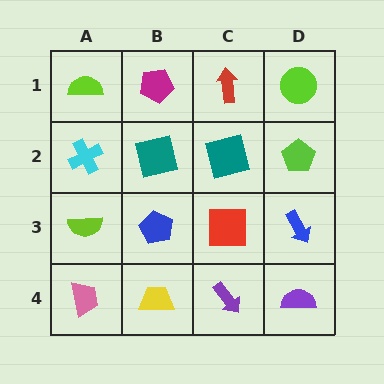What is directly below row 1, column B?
A teal square.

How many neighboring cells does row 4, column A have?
2.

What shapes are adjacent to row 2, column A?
A lime semicircle (row 1, column A), a lime semicircle (row 3, column A), a teal square (row 2, column B).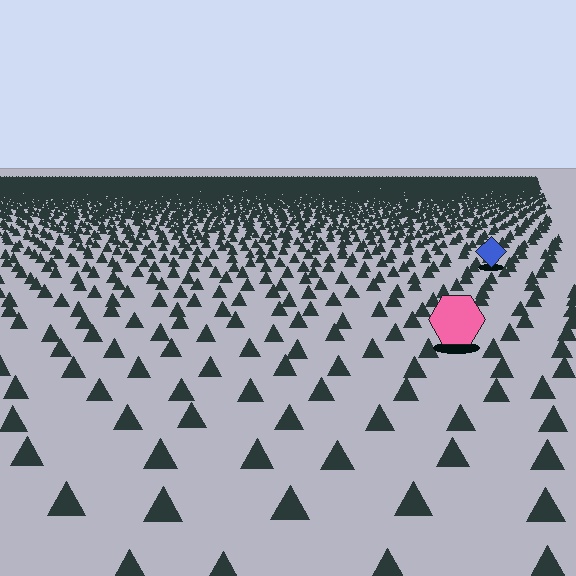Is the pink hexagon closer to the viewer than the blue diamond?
Yes. The pink hexagon is closer — you can tell from the texture gradient: the ground texture is coarser near it.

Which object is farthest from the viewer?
The blue diamond is farthest from the viewer. It appears smaller and the ground texture around it is denser.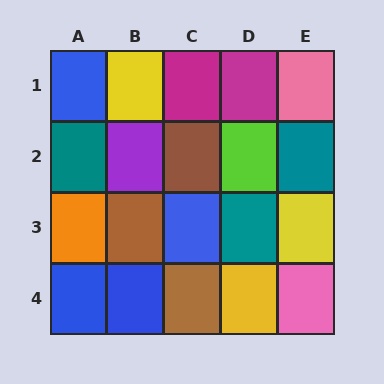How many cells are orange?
1 cell is orange.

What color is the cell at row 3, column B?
Brown.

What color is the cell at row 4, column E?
Pink.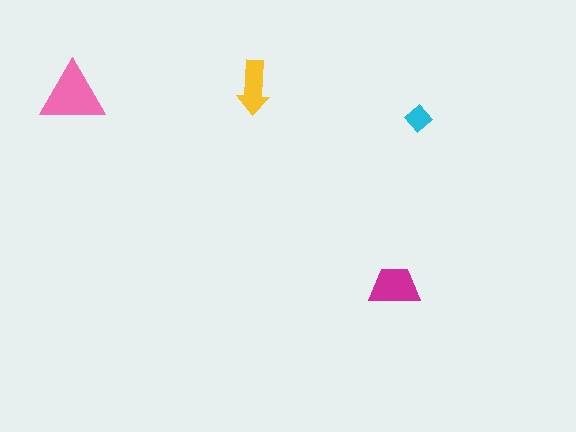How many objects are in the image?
There are 4 objects in the image.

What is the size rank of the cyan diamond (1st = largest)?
4th.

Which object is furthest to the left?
The pink triangle is leftmost.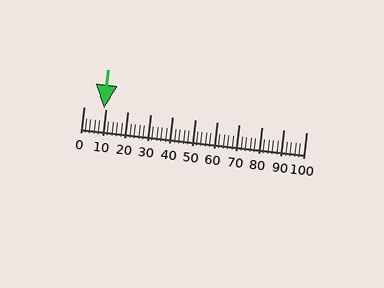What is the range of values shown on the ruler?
The ruler shows values from 0 to 100.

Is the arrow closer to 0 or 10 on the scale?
The arrow is closer to 10.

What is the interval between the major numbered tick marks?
The major tick marks are spaced 10 units apart.